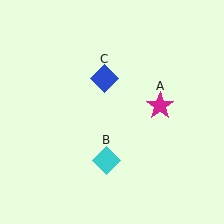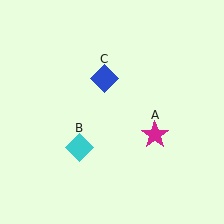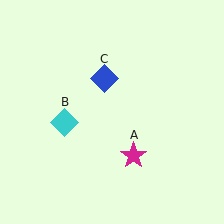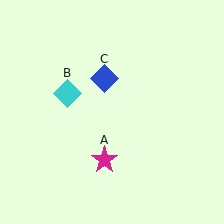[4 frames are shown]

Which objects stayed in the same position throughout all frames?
Blue diamond (object C) remained stationary.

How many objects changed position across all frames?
2 objects changed position: magenta star (object A), cyan diamond (object B).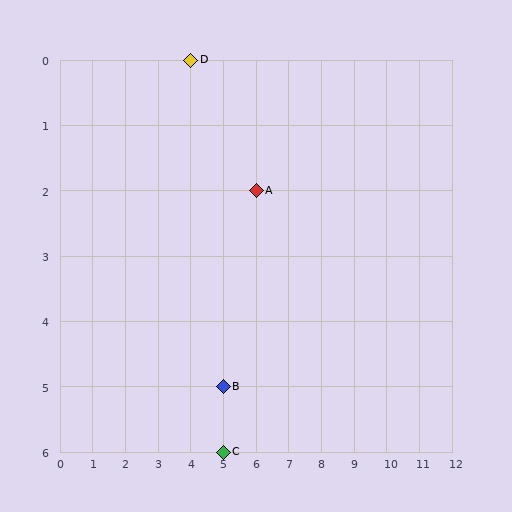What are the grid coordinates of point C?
Point C is at grid coordinates (5, 6).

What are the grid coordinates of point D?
Point D is at grid coordinates (4, 0).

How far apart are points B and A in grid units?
Points B and A are 1 column and 3 rows apart (about 3.2 grid units diagonally).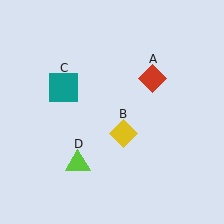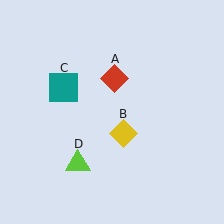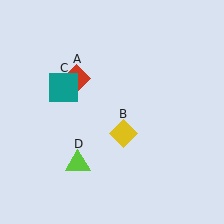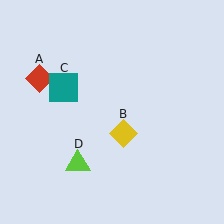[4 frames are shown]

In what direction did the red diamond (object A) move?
The red diamond (object A) moved left.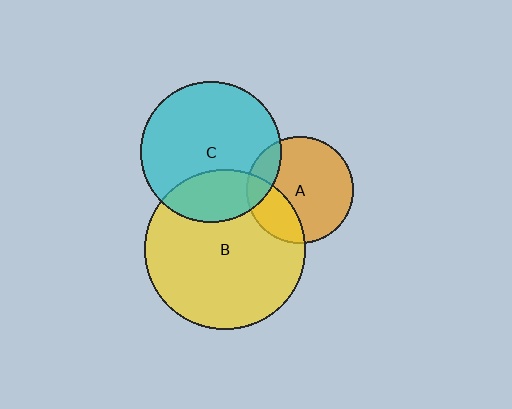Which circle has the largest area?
Circle B (yellow).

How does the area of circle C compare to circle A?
Approximately 1.7 times.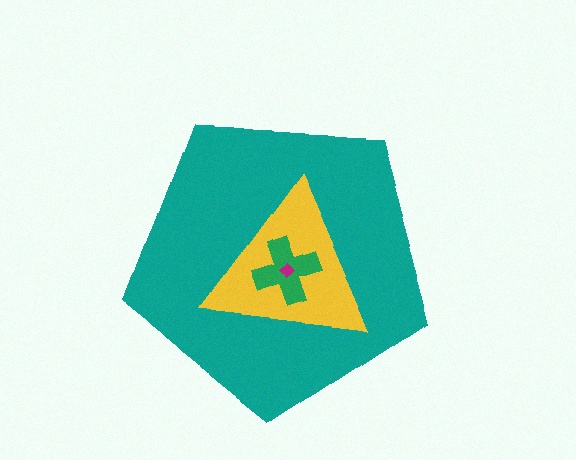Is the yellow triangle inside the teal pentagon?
Yes.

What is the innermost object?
The magenta diamond.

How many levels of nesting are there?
4.